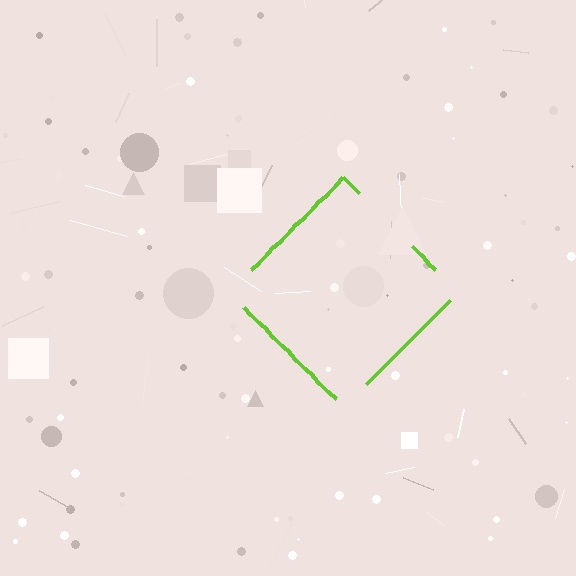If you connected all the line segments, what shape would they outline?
They would outline a diamond.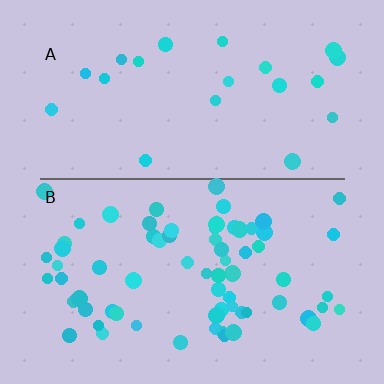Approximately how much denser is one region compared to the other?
Approximately 3.2× — region B over region A.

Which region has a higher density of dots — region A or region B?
B (the bottom).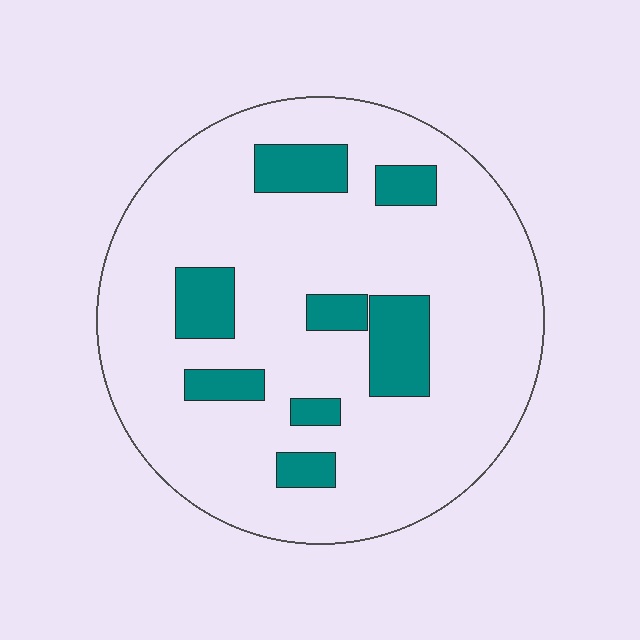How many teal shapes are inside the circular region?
8.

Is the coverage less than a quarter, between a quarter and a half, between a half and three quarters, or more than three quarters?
Less than a quarter.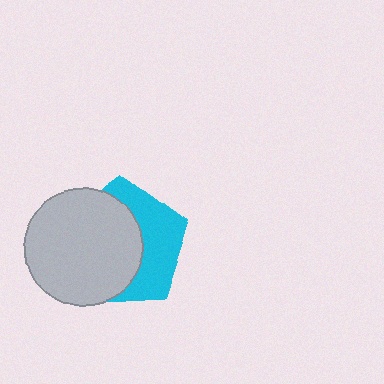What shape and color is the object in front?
The object in front is a light gray circle.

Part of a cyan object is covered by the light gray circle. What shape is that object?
It is a pentagon.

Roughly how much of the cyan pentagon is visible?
A small part of it is visible (roughly 42%).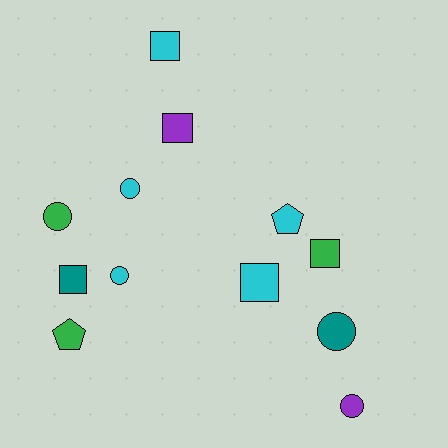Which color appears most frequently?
Cyan, with 5 objects.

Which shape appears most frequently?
Square, with 5 objects.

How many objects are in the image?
There are 12 objects.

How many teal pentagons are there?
There are no teal pentagons.